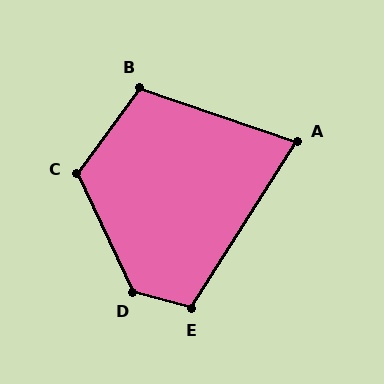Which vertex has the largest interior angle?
D, at approximately 130 degrees.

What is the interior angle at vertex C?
Approximately 119 degrees (obtuse).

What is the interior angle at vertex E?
Approximately 107 degrees (obtuse).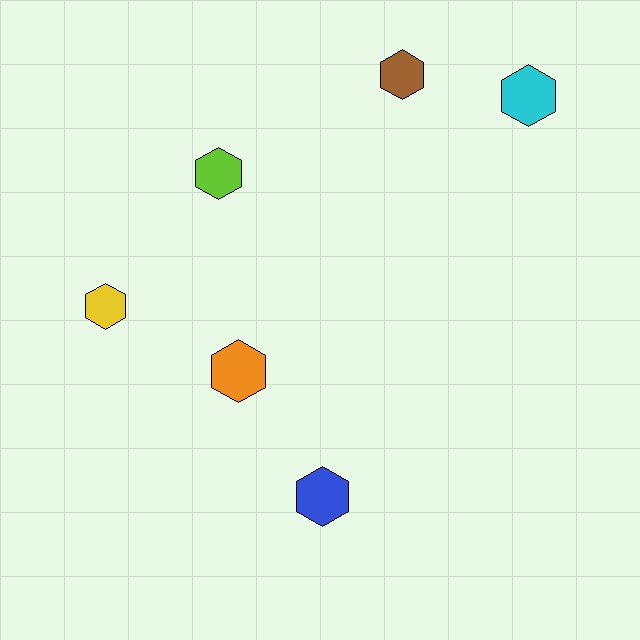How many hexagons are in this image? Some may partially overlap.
There are 6 hexagons.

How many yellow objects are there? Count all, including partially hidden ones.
There is 1 yellow object.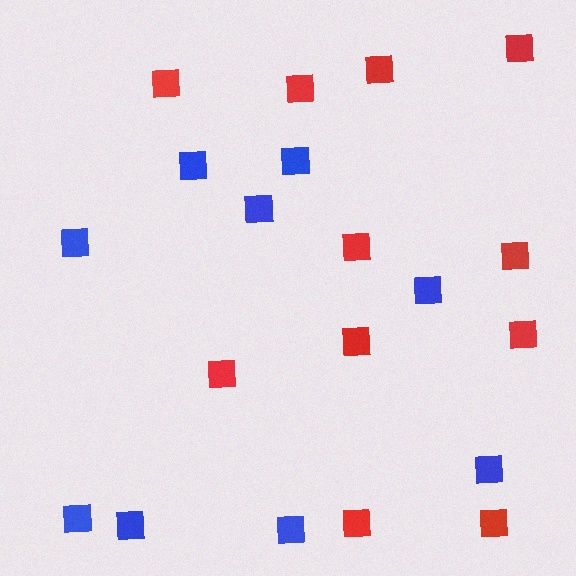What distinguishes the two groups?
There are 2 groups: one group of red squares (11) and one group of blue squares (9).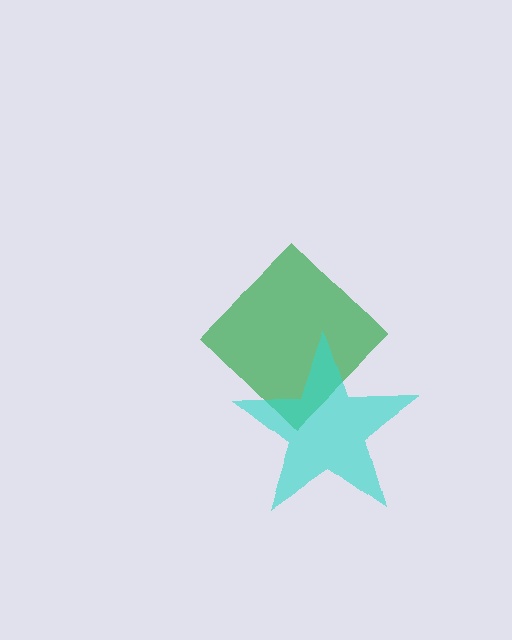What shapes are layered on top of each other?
The layered shapes are: a green diamond, a cyan star.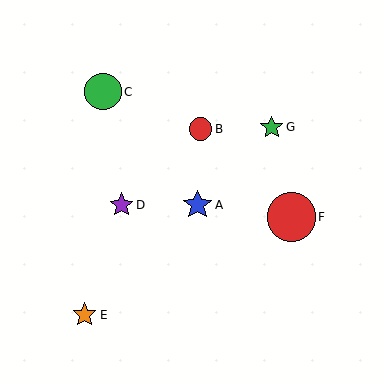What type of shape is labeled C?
Shape C is a green circle.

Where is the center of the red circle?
The center of the red circle is at (291, 217).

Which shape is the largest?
The red circle (labeled F) is the largest.